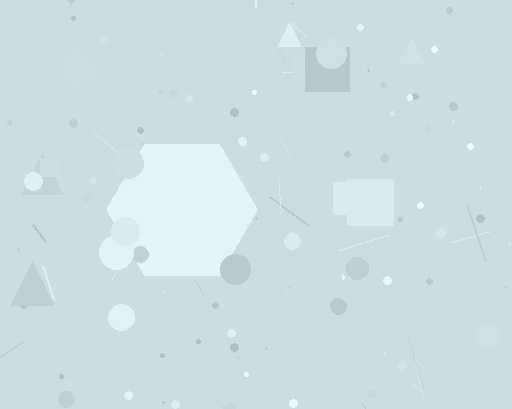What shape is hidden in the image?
A hexagon is hidden in the image.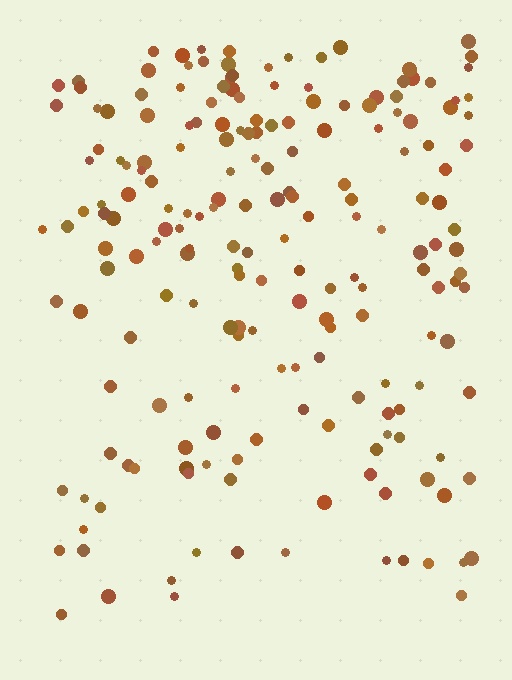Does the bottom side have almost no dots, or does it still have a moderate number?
Still a moderate number, just noticeably fewer than the top.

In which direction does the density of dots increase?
From bottom to top, with the top side densest.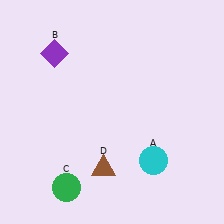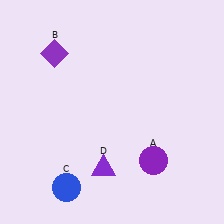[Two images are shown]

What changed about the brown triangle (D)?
In Image 1, D is brown. In Image 2, it changed to purple.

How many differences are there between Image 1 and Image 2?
There are 3 differences between the two images.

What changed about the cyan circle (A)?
In Image 1, A is cyan. In Image 2, it changed to purple.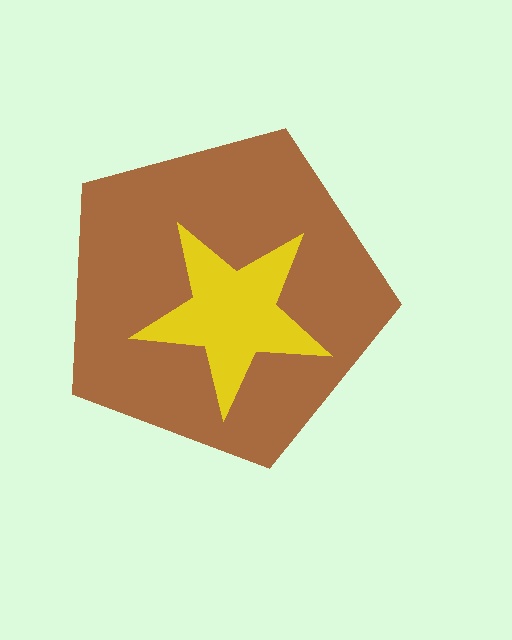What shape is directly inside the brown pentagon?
The yellow star.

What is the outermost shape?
The brown pentagon.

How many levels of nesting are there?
2.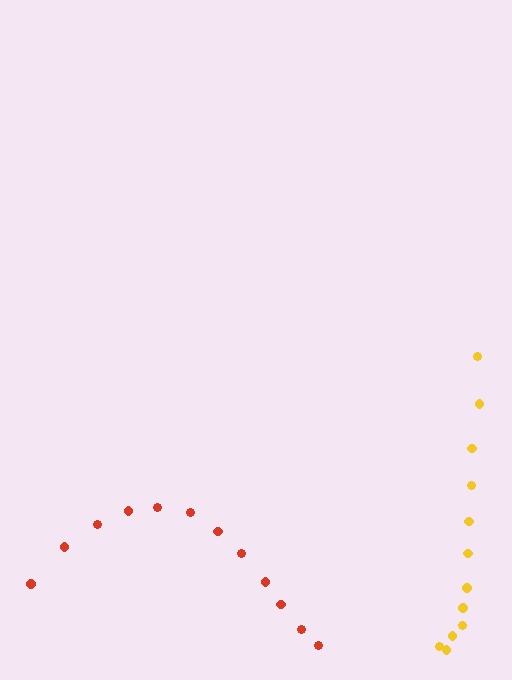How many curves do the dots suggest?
There are 2 distinct paths.